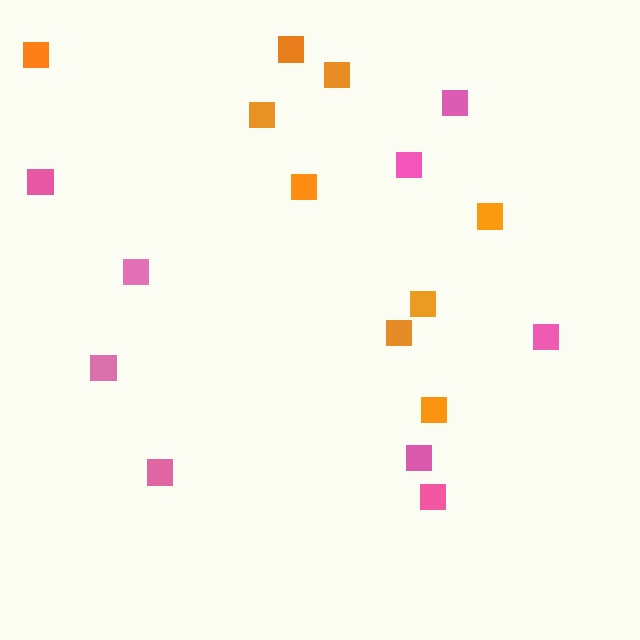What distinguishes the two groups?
There are 2 groups: one group of orange squares (9) and one group of pink squares (9).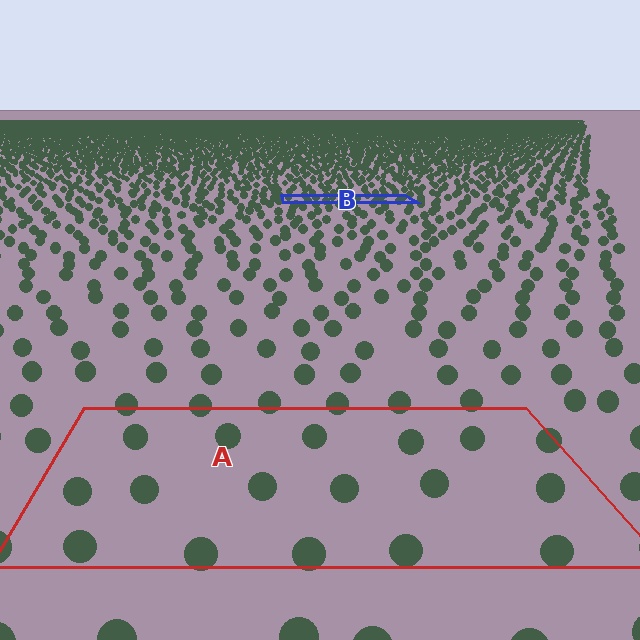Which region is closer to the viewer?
Region A is closer. The texture elements there are larger and more spread out.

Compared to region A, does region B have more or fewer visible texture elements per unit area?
Region B has more texture elements per unit area — they are packed more densely because it is farther away.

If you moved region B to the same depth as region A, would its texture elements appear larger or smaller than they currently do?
They would appear larger. At a closer depth, the same texture elements are projected at a bigger on-screen size.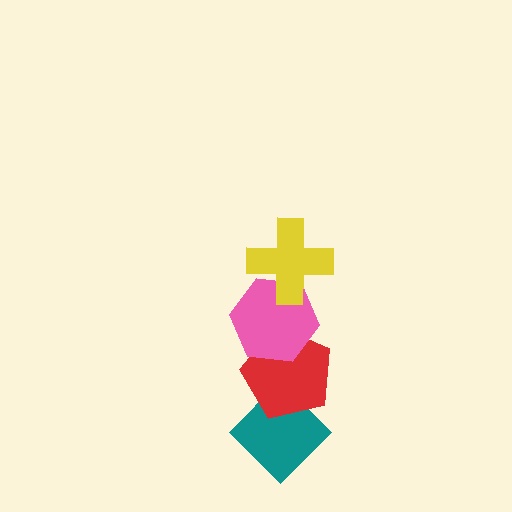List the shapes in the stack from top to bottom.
From top to bottom: the yellow cross, the pink hexagon, the red pentagon, the teal diamond.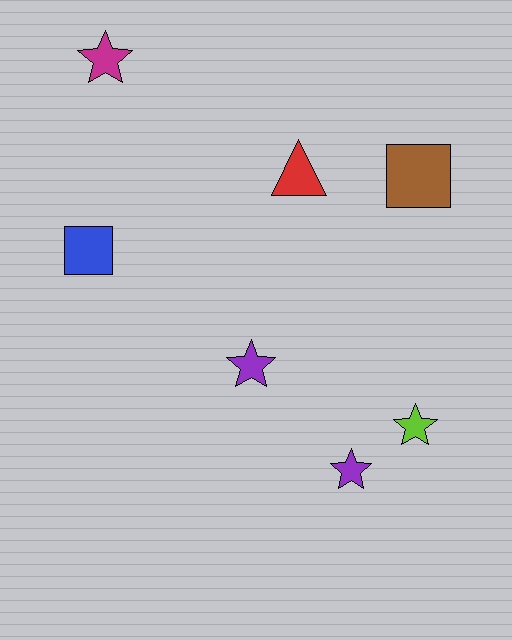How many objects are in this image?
There are 7 objects.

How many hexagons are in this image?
There are no hexagons.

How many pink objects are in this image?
There are no pink objects.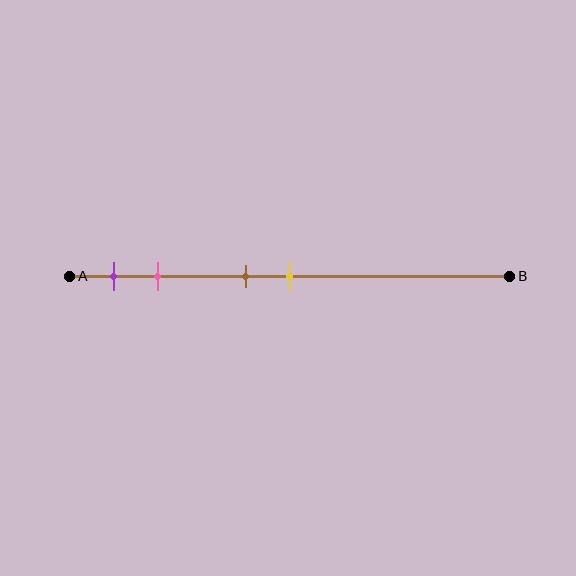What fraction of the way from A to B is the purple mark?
The purple mark is approximately 10% (0.1) of the way from A to B.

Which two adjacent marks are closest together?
The brown and yellow marks are the closest adjacent pair.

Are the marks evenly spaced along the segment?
No, the marks are not evenly spaced.